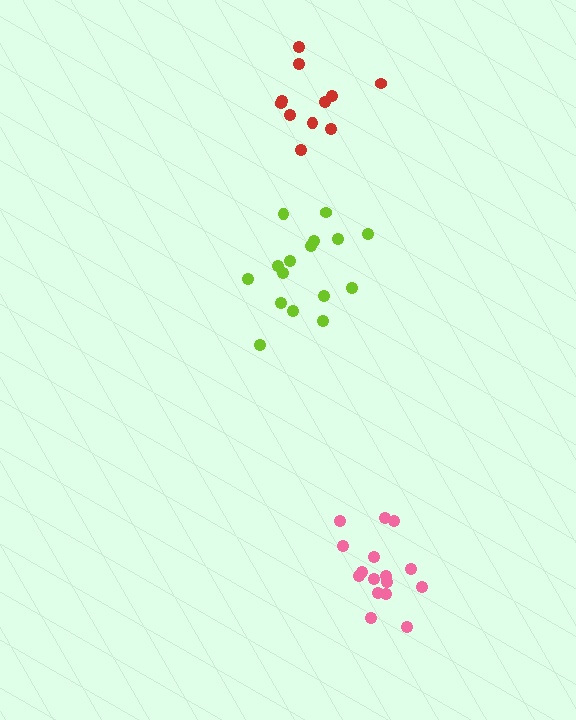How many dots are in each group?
Group 1: 11 dots, Group 2: 16 dots, Group 3: 16 dots (43 total).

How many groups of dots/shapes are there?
There are 3 groups.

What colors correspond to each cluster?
The clusters are colored: red, pink, lime.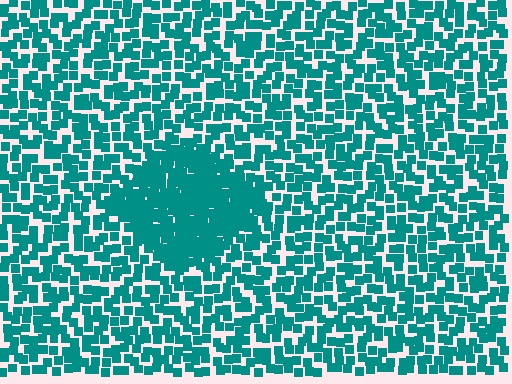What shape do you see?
I see a diamond.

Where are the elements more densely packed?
The elements are more densely packed inside the diamond boundary.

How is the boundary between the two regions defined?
The boundary is defined by a change in element density (approximately 2.1x ratio). All elements are the same color, size, and shape.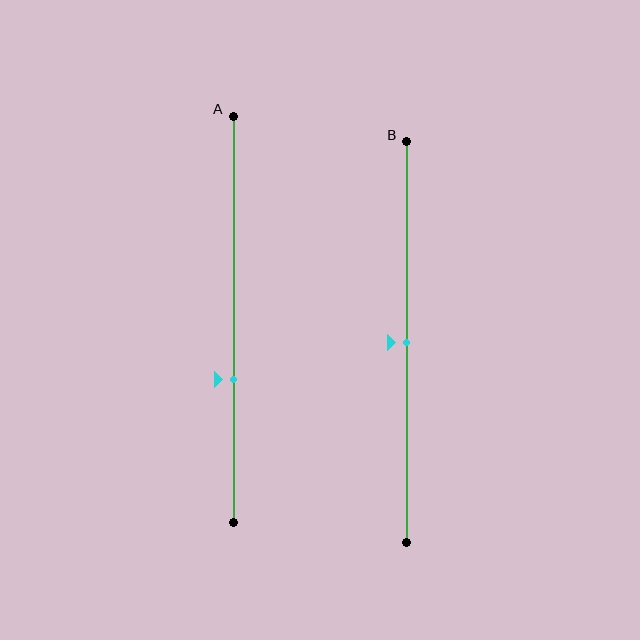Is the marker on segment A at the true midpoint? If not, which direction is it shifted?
No, the marker on segment A is shifted downward by about 15% of the segment length.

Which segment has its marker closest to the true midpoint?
Segment B has its marker closest to the true midpoint.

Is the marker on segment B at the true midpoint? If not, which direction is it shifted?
Yes, the marker on segment B is at the true midpoint.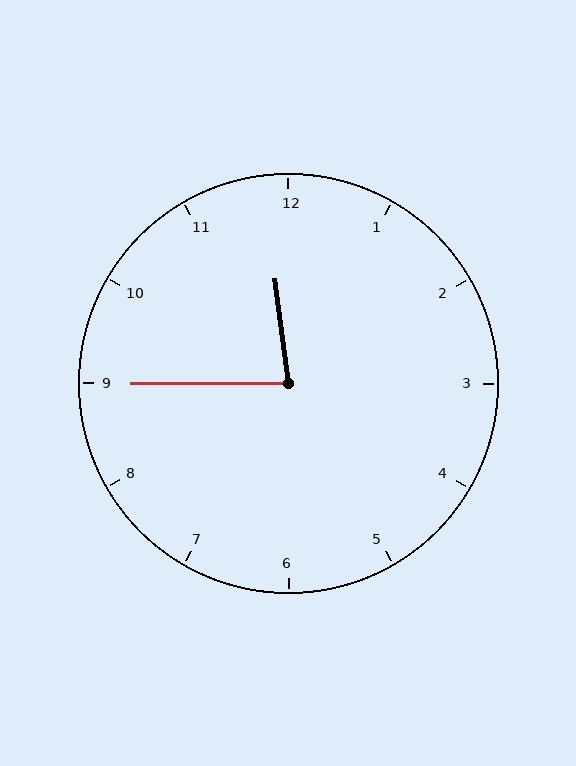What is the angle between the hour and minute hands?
Approximately 82 degrees.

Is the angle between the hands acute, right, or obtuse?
It is acute.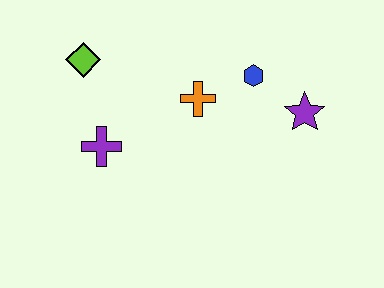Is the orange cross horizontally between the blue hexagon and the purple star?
No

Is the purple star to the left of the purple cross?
No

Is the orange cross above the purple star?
Yes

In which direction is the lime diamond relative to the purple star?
The lime diamond is to the left of the purple star.